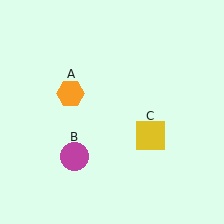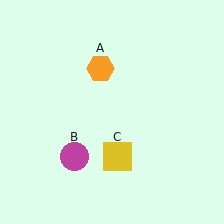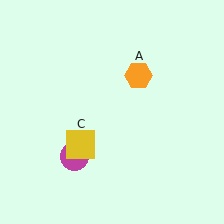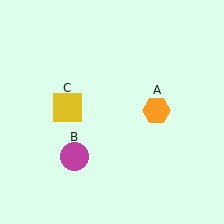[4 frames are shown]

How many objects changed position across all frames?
2 objects changed position: orange hexagon (object A), yellow square (object C).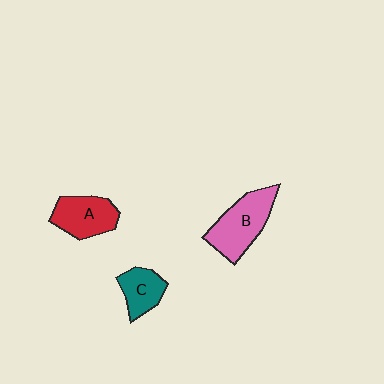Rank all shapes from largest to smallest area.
From largest to smallest: B (pink), A (red), C (teal).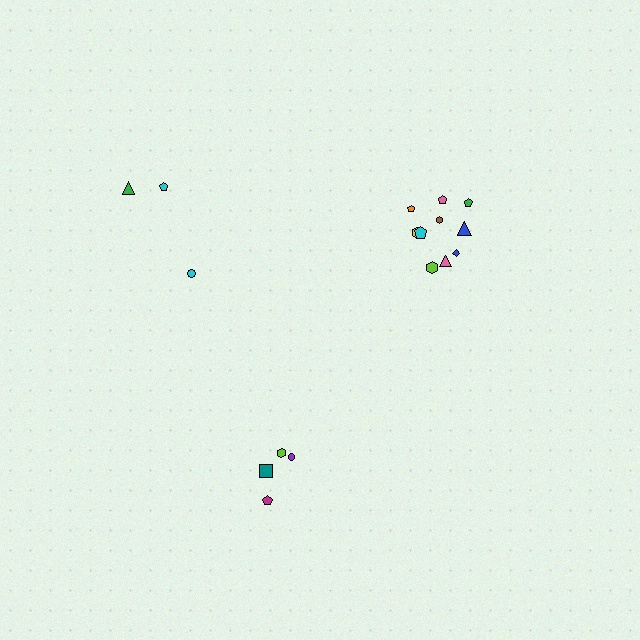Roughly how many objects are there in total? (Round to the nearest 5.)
Roughly 15 objects in total.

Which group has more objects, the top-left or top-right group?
The top-right group.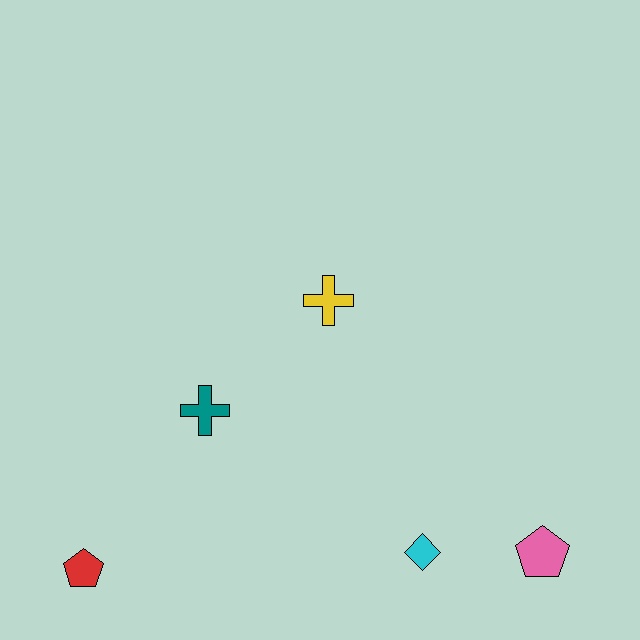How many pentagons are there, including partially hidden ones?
There are 2 pentagons.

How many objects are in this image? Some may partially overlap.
There are 5 objects.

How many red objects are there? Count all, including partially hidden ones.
There is 1 red object.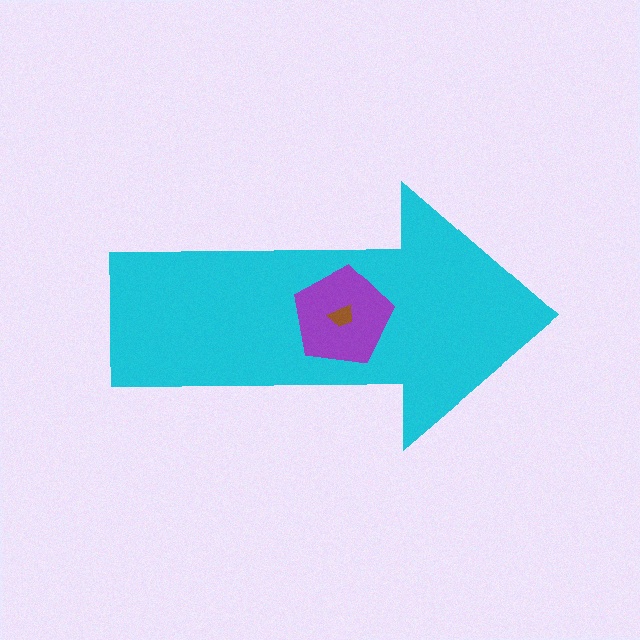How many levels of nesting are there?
3.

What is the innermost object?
The brown trapezoid.